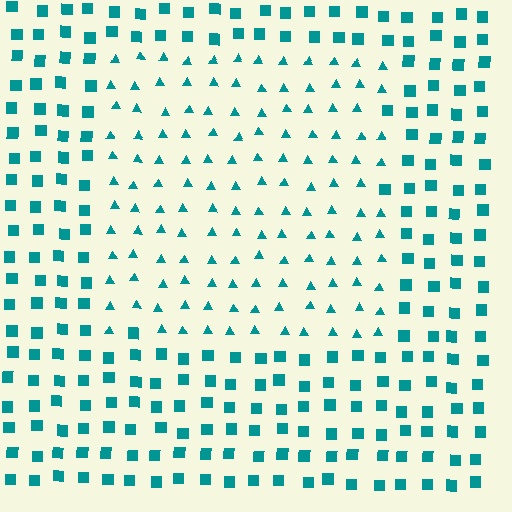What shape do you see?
I see a rectangle.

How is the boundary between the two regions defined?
The boundary is defined by a change in element shape: triangles inside vs. squares outside. All elements share the same color and spacing.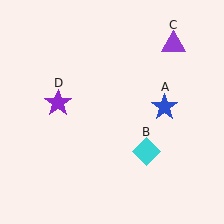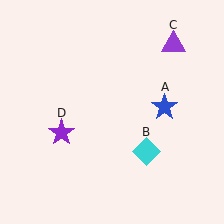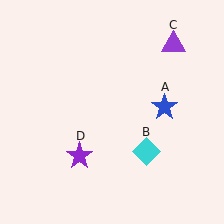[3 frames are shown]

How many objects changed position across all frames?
1 object changed position: purple star (object D).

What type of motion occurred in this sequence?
The purple star (object D) rotated counterclockwise around the center of the scene.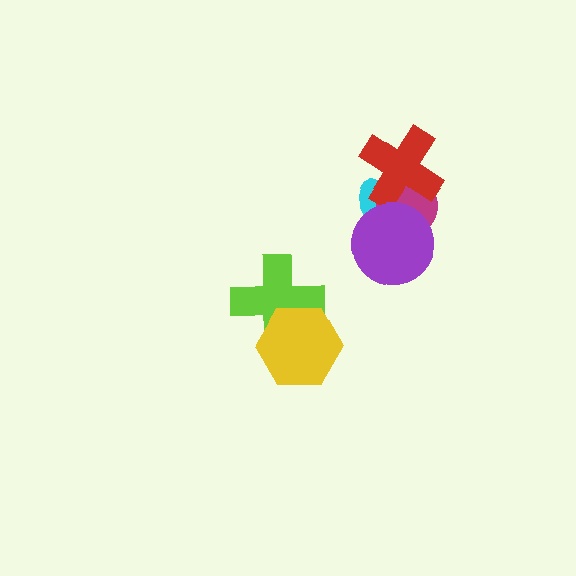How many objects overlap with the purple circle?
2 objects overlap with the purple circle.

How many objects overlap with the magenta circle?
3 objects overlap with the magenta circle.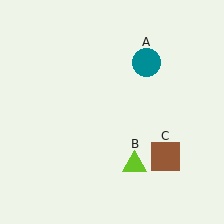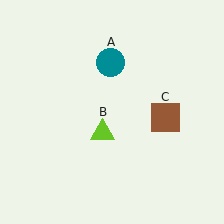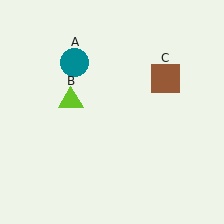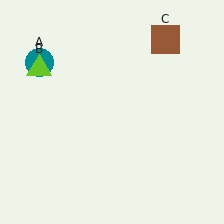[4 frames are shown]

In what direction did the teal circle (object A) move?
The teal circle (object A) moved left.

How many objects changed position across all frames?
3 objects changed position: teal circle (object A), lime triangle (object B), brown square (object C).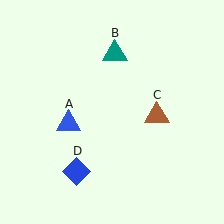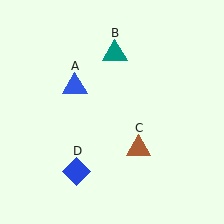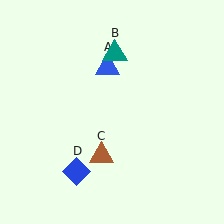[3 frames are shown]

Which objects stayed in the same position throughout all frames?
Teal triangle (object B) and blue diamond (object D) remained stationary.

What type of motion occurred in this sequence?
The blue triangle (object A), brown triangle (object C) rotated clockwise around the center of the scene.